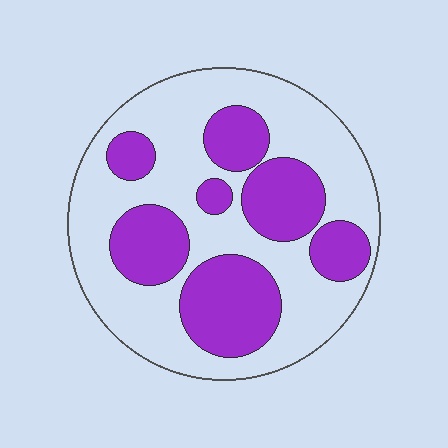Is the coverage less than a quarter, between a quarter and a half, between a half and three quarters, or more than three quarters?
Between a quarter and a half.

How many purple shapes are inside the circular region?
7.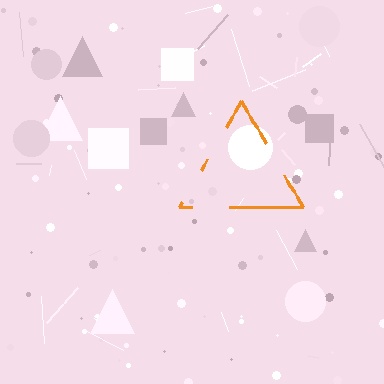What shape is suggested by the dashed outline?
The dashed outline suggests a triangle.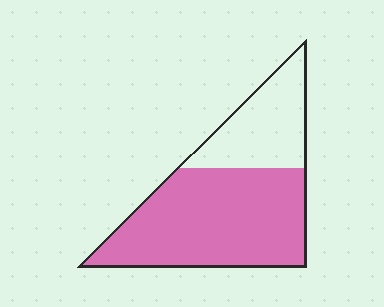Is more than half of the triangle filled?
Yes.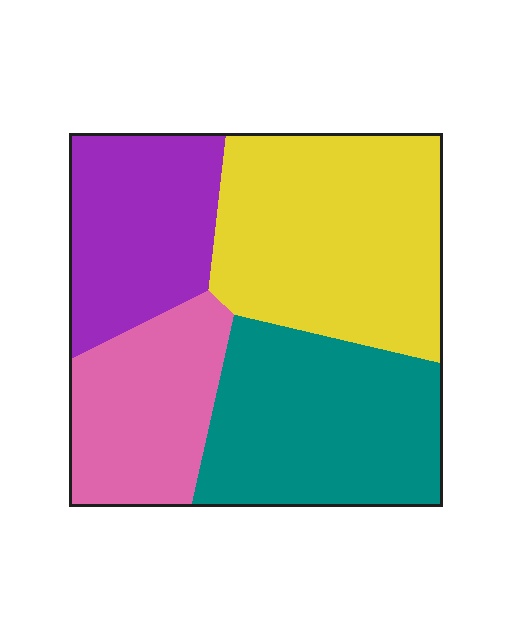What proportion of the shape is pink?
Pink covers 19% of the shape.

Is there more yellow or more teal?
Yellow.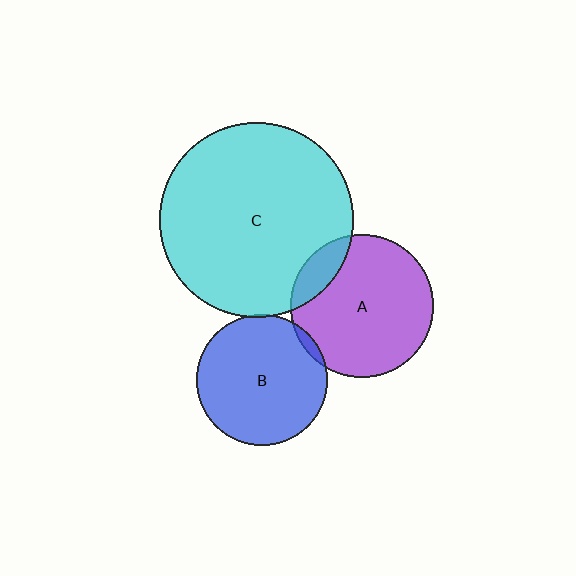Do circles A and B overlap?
Yes.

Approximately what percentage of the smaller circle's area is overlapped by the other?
Approximately 5%.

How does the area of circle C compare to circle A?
Approximately 1.9 times.